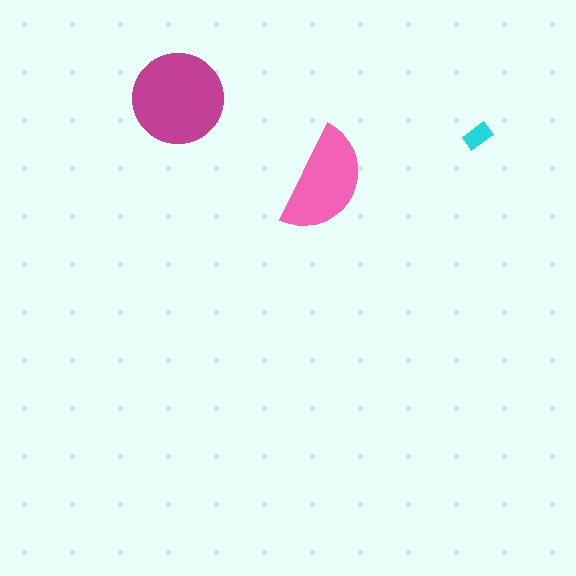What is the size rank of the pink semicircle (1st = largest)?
2nd.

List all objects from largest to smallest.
The magenta circle, the pink semicircle, the cyan rectangle.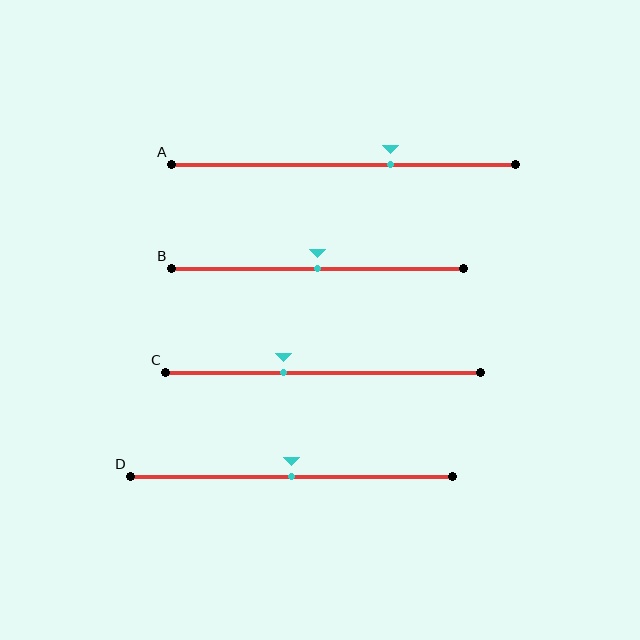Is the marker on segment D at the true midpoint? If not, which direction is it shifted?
Yes, the marker on segment D is at the true midpoint.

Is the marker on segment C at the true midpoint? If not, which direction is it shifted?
No, the marker on segment C is shifted to the left by about 13% of the segment length.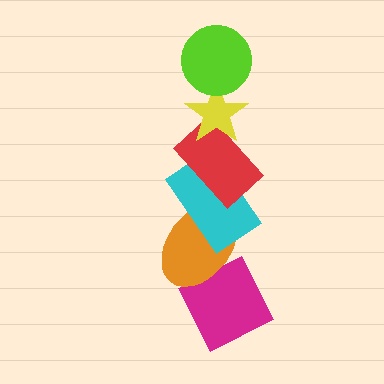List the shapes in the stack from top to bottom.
From top to bottom: the lime circle, the yellow star, the red rectangle, the cyan rectangle, the orange ellipse, the magenta diamond.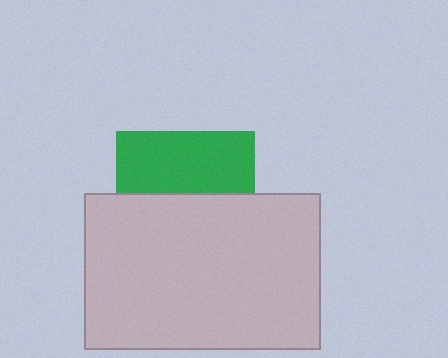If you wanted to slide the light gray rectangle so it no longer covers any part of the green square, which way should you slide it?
Slide it down — that is the most direct way to separate the two shapes.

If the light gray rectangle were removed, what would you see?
You would see the complete green square.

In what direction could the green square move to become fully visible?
The green square could move up. That would shift it out from behind the light gray rectangle entirely.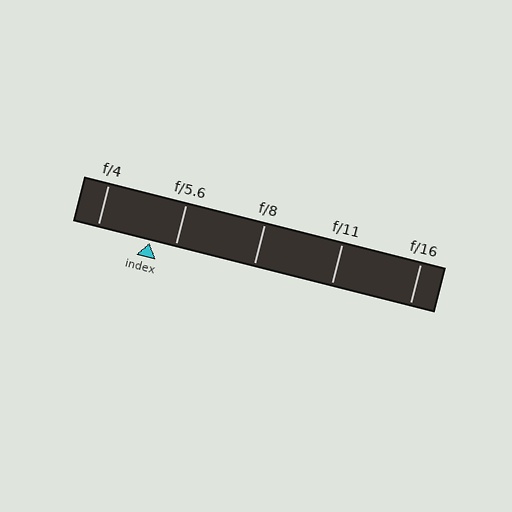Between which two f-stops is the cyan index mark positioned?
The index mark is between f/4 and f/5.6.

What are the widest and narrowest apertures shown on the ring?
The widest aperture shown is f/4 and the narrowest is f/16.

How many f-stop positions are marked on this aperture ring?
There are 5 f-stop positions marked.